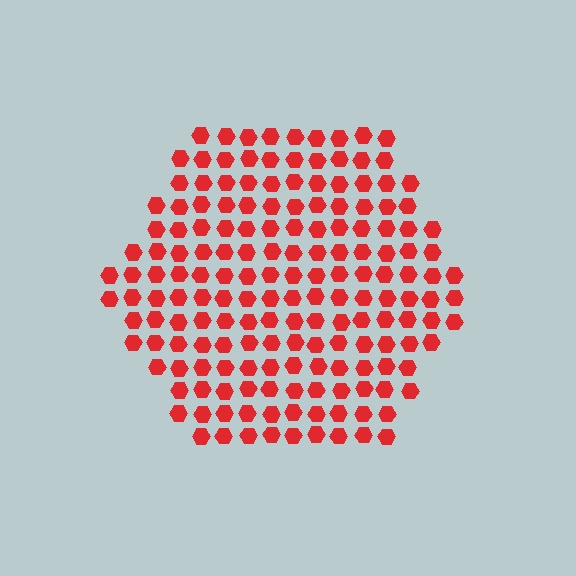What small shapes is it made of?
It is made of small hexagons.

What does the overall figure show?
The overall figure shows a hexagon.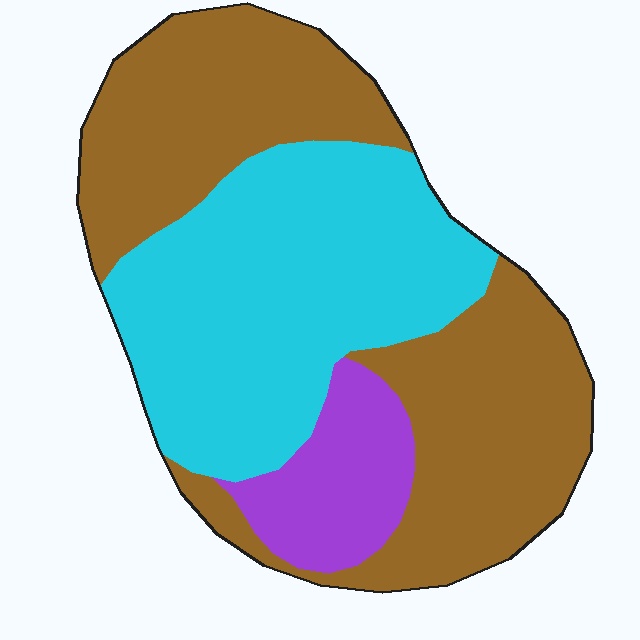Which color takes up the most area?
Brown, at roughly 50%.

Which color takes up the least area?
Purple, at roughly 10%.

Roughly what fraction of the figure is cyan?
Cyan covers around 40% of the figure.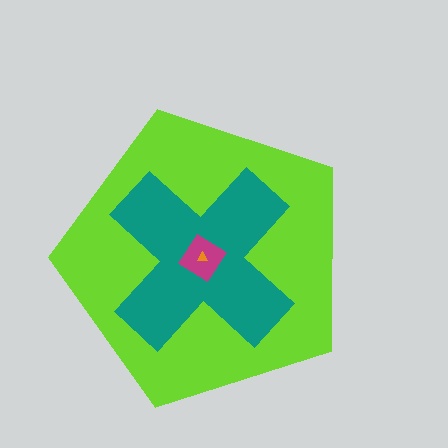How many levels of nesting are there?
4.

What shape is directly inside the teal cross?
The magenta diamond.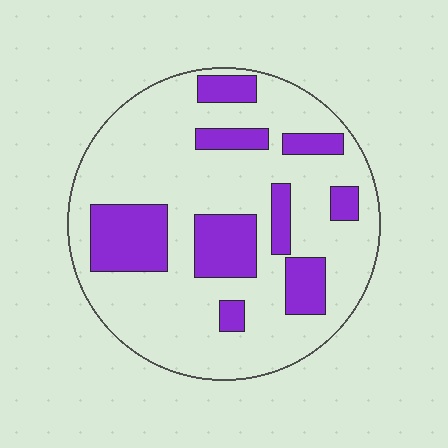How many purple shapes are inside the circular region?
9.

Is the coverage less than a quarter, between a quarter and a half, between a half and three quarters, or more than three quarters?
Between a quarter and a half.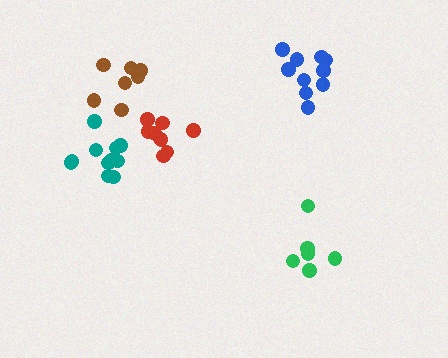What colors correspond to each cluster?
The clusters are colored: red, blue, brown, green, teal.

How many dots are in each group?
Group 1: 9 dots, Group 2: 10 dots, Group 3: 7 dots, Group 4: 6 dots, Group 5: 11 dots (43 total).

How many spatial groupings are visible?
There are 5 spatial groupings.